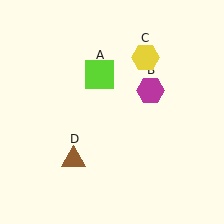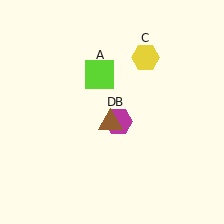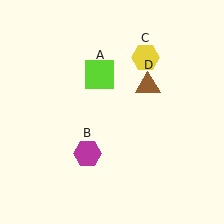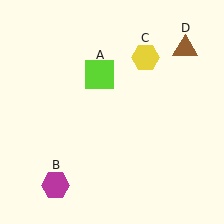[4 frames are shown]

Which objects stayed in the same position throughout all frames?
Lime square (object A) and yellow hexagon (object C) remained stationary.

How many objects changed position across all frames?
2 objects changed position: magenta hexagon (object B), brown triangle (object D).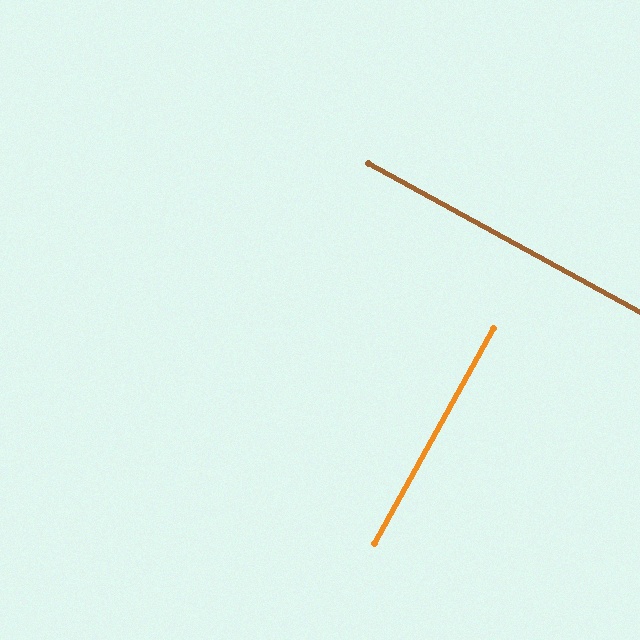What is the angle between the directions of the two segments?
Approximately 90 degrees.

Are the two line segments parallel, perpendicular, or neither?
Perpendicular — they meet at approximately 90°.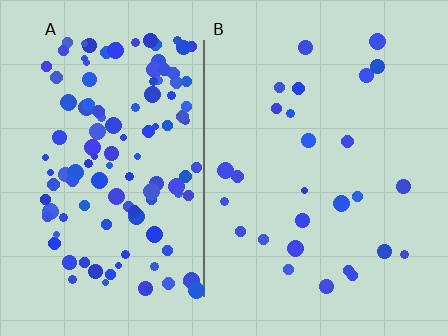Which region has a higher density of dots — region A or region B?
A (the left).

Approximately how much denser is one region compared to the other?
Approximately 4.6× — region A over region B.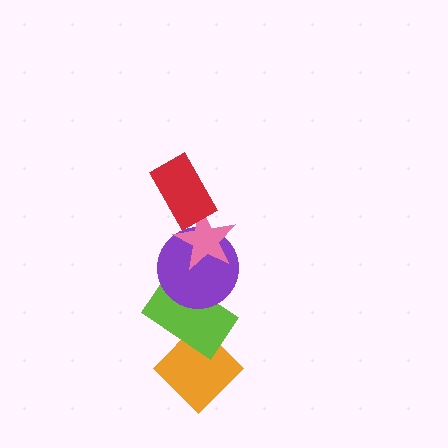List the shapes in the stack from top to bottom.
From top to bottom: the red rectangle, the pink star, the purple circle, the lime rectangle, the orange diamond.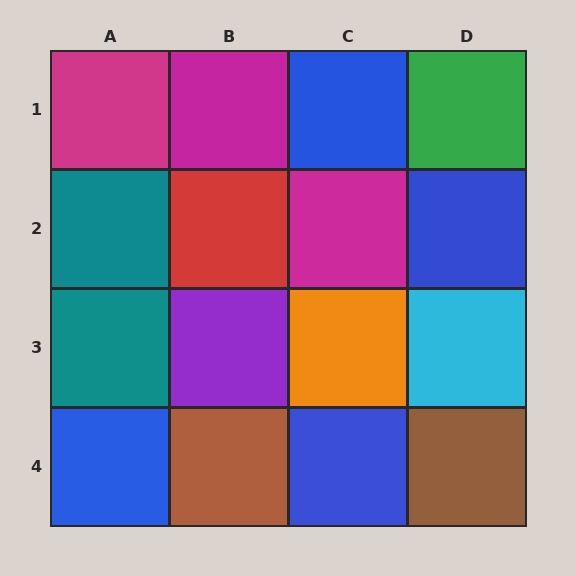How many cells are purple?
1 cell is purple.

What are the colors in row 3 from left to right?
Teal, purple, orange, cyan.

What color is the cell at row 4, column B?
Brown.